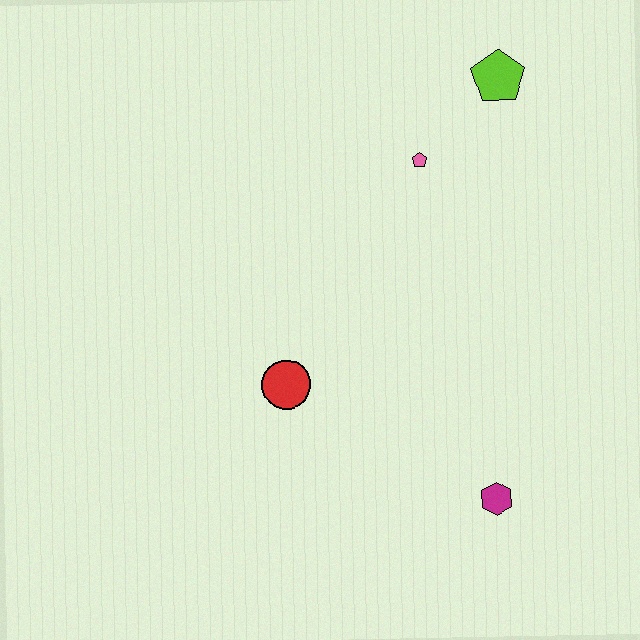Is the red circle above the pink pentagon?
No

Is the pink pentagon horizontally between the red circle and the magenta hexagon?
Yes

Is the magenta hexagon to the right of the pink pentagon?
Yes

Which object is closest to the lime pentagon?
The pink pentagon is closest to the lime pentagon.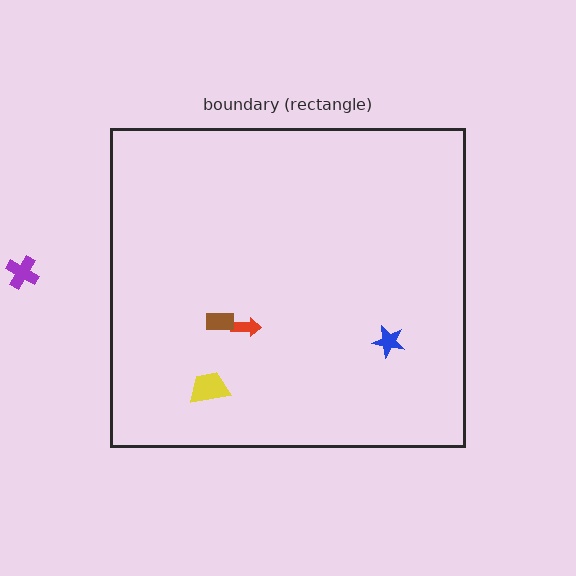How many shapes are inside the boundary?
4 inside, 1 outside.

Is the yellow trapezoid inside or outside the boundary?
Inside.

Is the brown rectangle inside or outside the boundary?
Inside.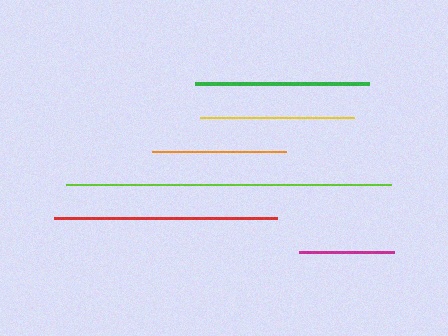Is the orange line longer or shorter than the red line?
The red line is longer than the orange line.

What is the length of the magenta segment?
The magenta segment is approximately 95 pixels long.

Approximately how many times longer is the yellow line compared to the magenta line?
The yellow line is approximately 1.6 times the length of the magenta line.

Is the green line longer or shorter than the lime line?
The lime line is longer than the green line.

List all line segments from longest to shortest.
From longest to shortest: lime, red, green, yellow, orange, magenta.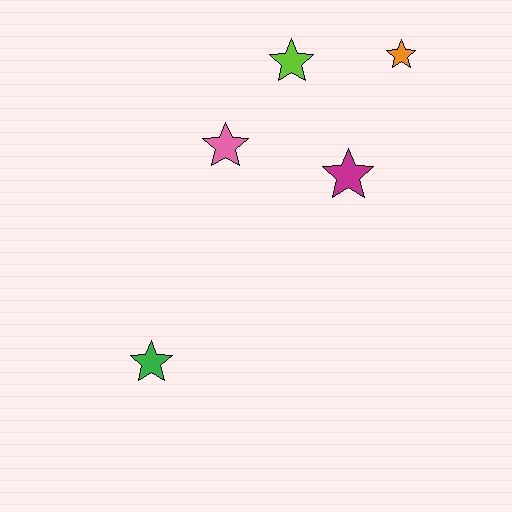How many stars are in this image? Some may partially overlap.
There are 5 stars.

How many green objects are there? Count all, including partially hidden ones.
There is 1 green object.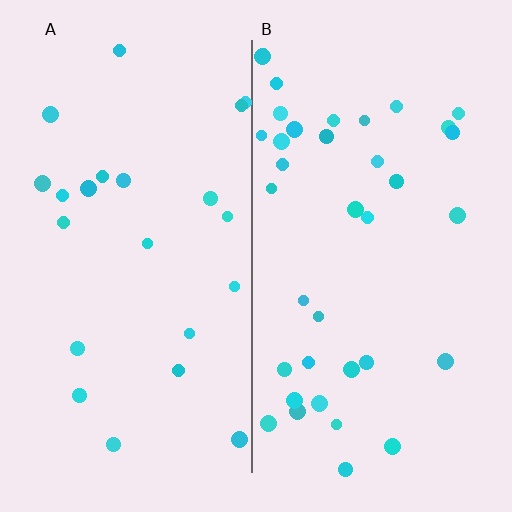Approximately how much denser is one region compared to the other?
Approximately 1.7× — region B over region A.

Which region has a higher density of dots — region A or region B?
B (the right).